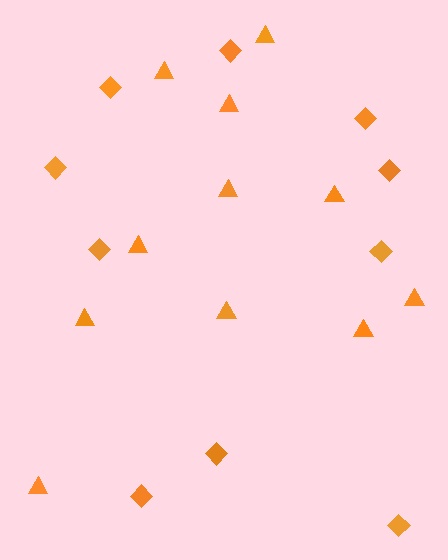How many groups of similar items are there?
There are 2 groups: one group of diamonds (10) and one group of triangles (11).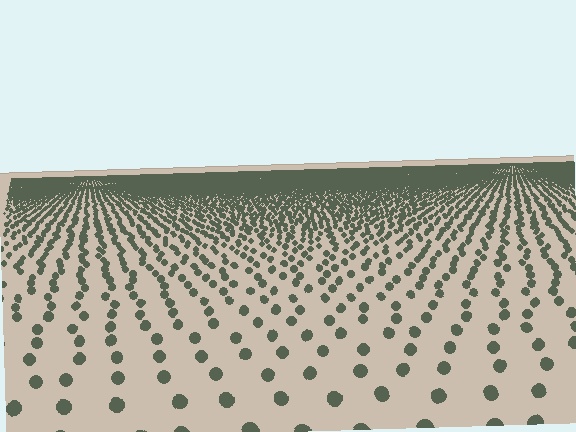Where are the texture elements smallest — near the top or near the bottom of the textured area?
Near the top.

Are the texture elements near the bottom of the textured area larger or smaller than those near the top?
Larger. Near the bottom, elements are closer to the viewer and appear at a bigger on-screen size.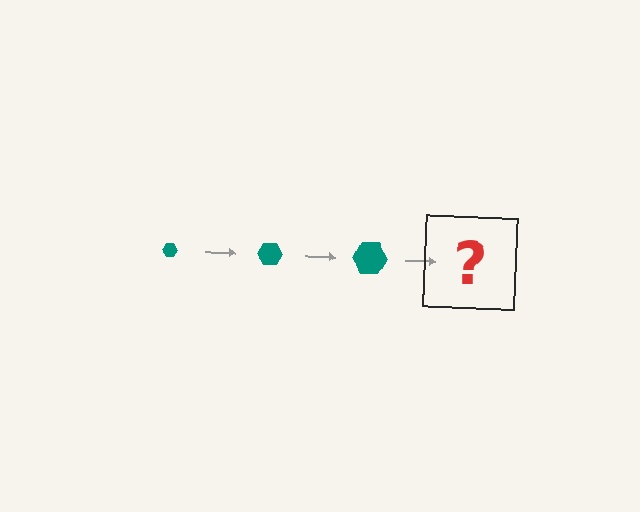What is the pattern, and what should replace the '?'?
The pattern is that the hexagon gets progressively larger each step. The '?' should be a teal hexagon, larger than the previous one.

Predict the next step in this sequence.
The next step is a teal hexagon, larger than the previous one.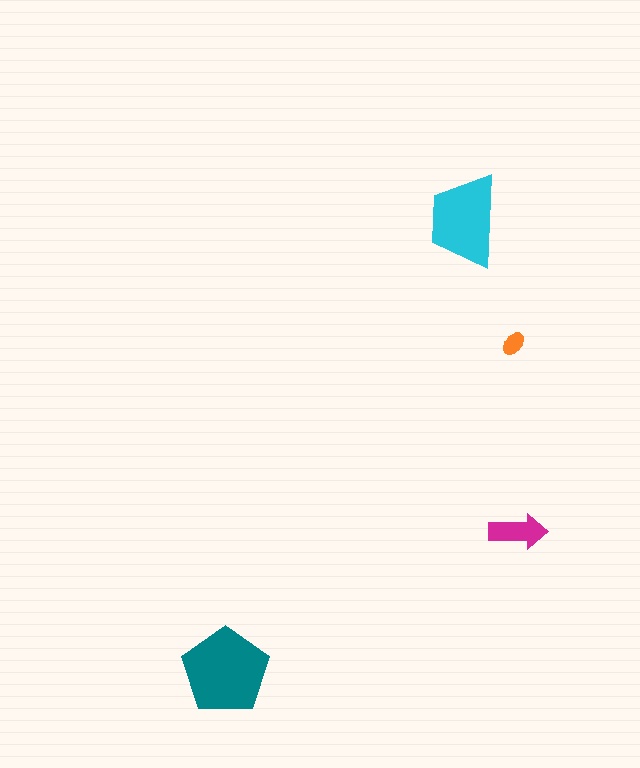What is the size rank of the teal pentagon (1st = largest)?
1st.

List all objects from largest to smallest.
The teal pentagon, the cyan trapezoid, the magenta arrow, the orange ellipse.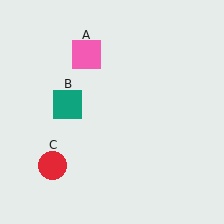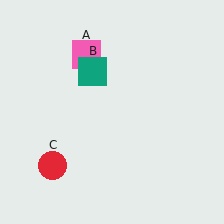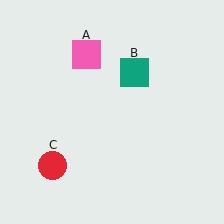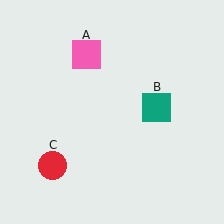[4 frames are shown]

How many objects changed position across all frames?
1 object changed position: teal square (object B).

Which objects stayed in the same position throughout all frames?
Pink square (object A) and red circle (object C) remained stationary.